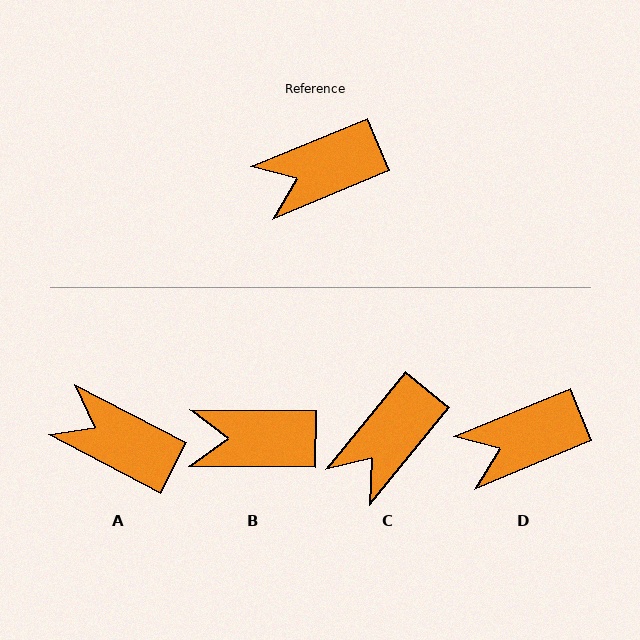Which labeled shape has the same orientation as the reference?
D.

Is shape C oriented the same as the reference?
No, it is off by about 28 degrees.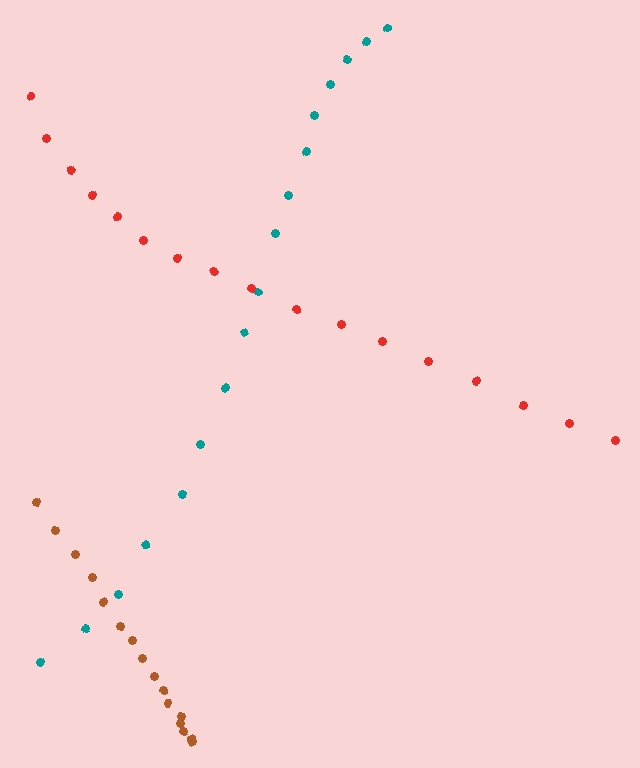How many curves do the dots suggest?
There are 3 distinct paths.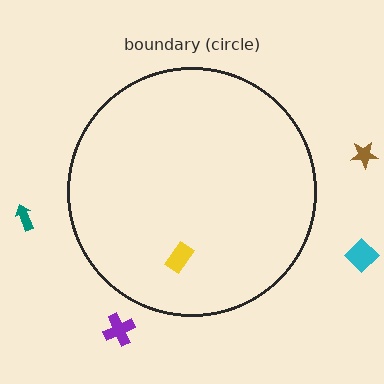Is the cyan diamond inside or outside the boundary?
Outside.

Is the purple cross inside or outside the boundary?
Outside.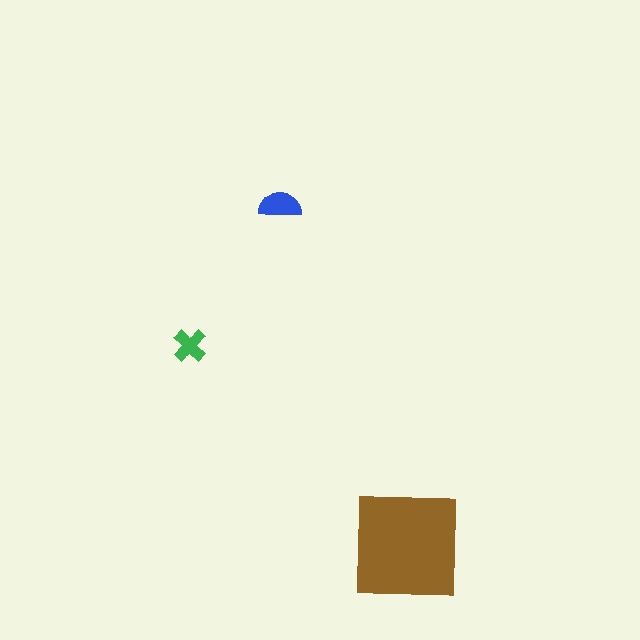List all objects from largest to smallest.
The brown square, the blue semicircle, the green cross.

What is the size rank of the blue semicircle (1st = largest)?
2nd.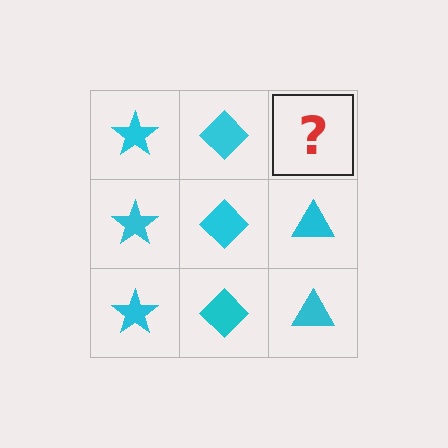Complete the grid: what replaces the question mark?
The question mark should be replaced with a cyan triangle.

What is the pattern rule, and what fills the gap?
The rule is that each column has a consistent shape. The gap should be filled with a cyan triangle.